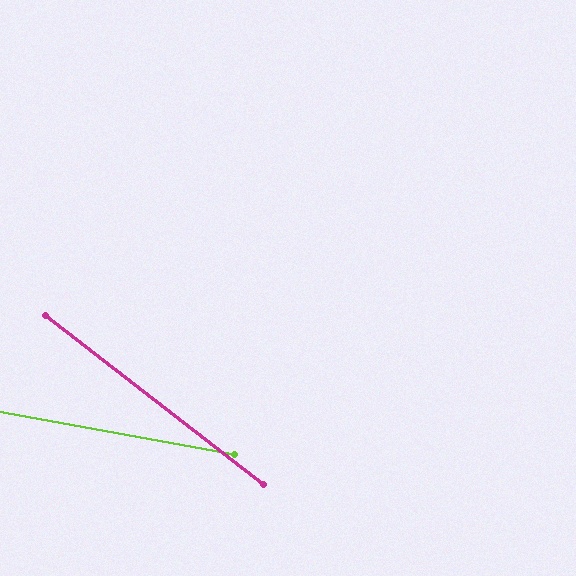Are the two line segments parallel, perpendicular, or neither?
Neither parallel nor perpendicular — they differ by about 28°.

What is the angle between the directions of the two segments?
Approximately 28 degrees.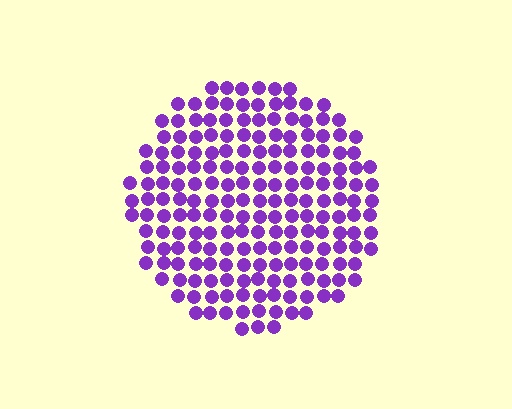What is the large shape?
The large shape is a circle.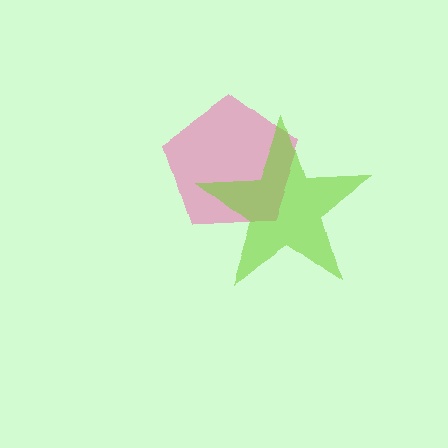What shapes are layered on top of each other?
The layered shapes are: a pink pentagon, a lime star.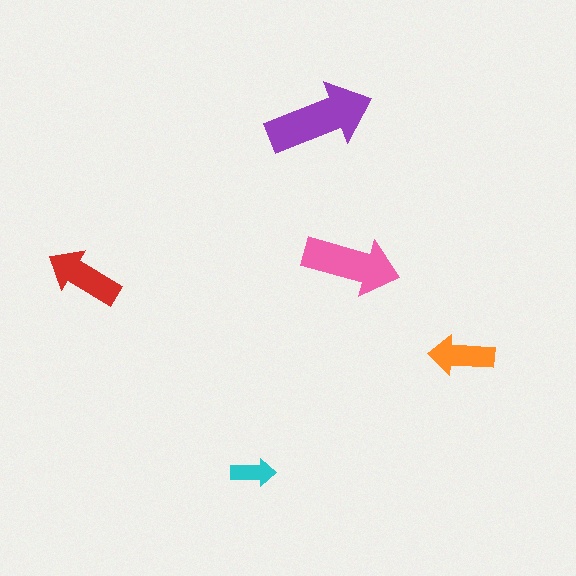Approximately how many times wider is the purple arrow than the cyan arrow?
About 2.5 times wider.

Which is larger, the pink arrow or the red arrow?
The pink one.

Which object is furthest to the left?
The red arrow is leftmost.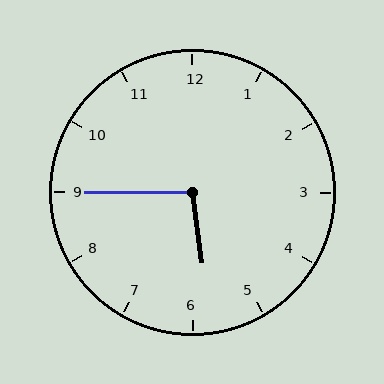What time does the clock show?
5:45.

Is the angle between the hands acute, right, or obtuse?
It is obtuse.